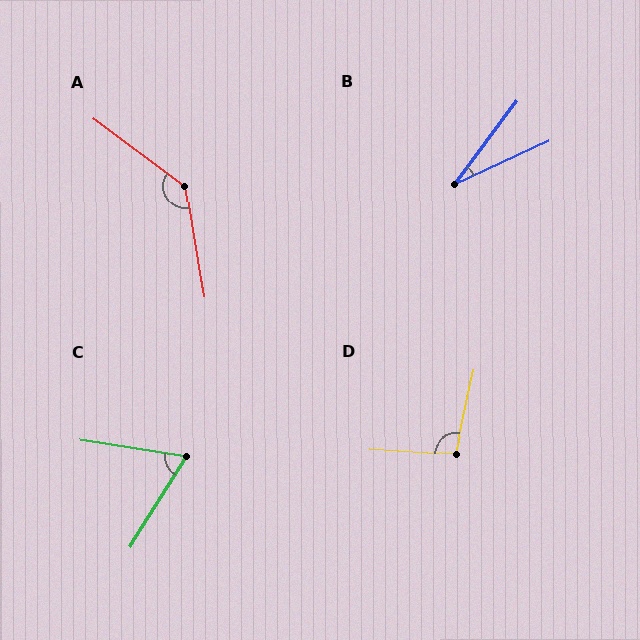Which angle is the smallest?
B, at approximately 28 degrees.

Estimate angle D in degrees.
Approximately 98 degrees.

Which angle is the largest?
A, at approximately 136 degrees.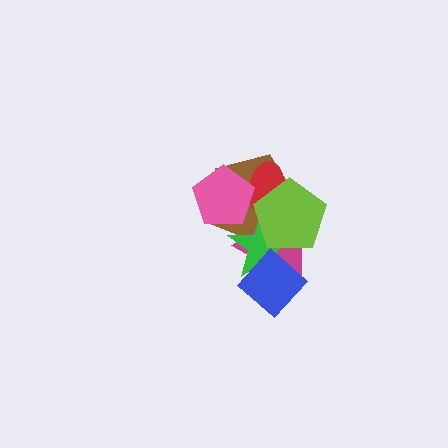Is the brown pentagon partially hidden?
Yes, it is partially covered by another shape.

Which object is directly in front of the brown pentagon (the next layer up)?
The red ellipse is directly in front of the brown pentagon.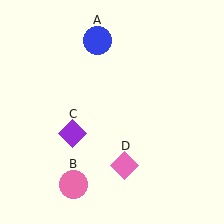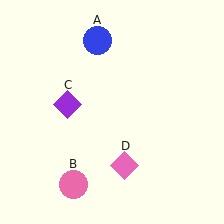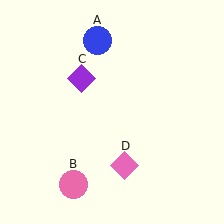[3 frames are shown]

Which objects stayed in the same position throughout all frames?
Blue circle (object A) and pink circle (object B) and pink diamond (object D) remained stationary.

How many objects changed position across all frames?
1 object changed position: purple diamond (object C).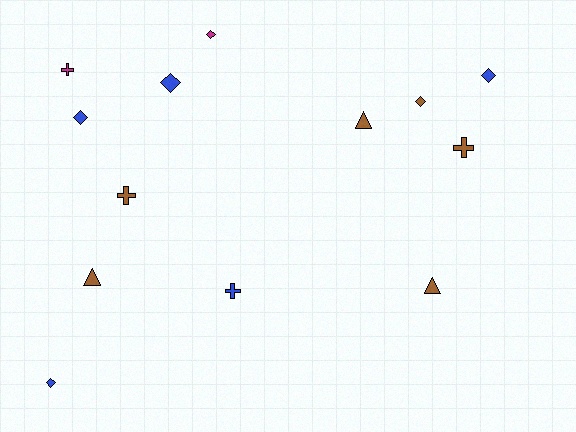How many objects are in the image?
There are 13 objects.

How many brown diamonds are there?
There is 1 brown diamond.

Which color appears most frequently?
Brown, with 6 objects.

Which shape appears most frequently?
Diamond, with 6 objects.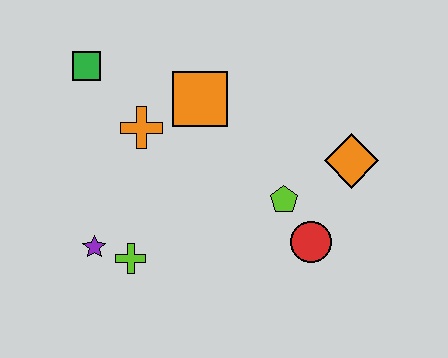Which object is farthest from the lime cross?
The orange diamond is farthest from the lime cross.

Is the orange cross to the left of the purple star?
No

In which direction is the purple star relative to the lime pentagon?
The purple star is to the left of the lime pentagon.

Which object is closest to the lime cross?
The purple star is closest to the lime cross.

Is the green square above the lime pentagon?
Yes